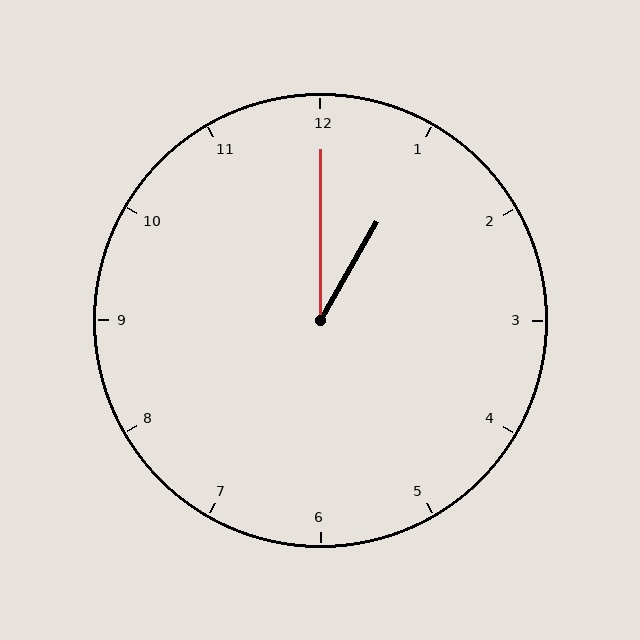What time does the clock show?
1:00.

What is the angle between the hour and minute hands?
Approximately 30 degrees.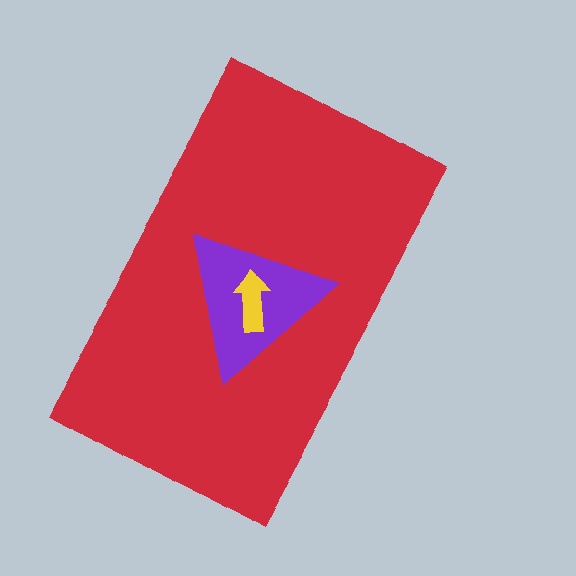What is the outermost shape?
The red rectangle.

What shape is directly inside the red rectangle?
The purple triangle.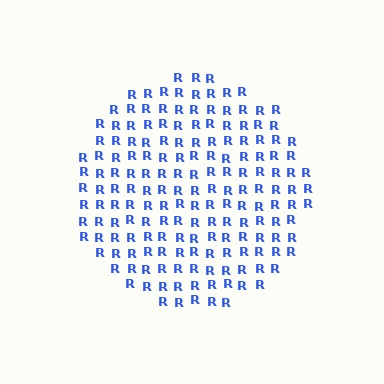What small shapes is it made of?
It is made of small letter R's.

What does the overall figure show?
The overall figure shows a circle.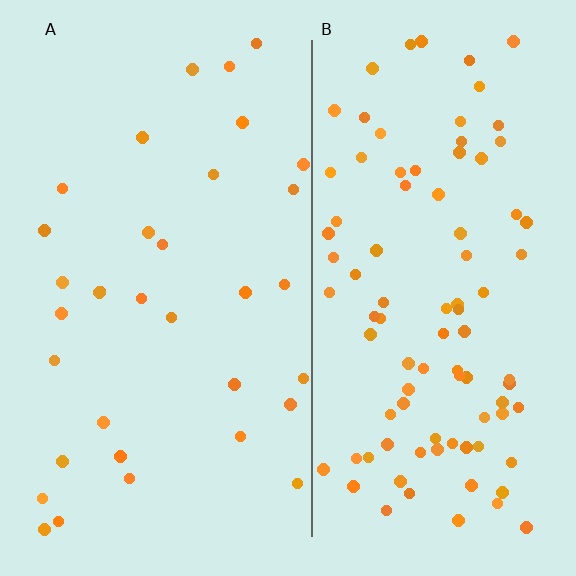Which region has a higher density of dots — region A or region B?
B (the right).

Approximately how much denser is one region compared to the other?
Approximately 2.8× — region B over region A.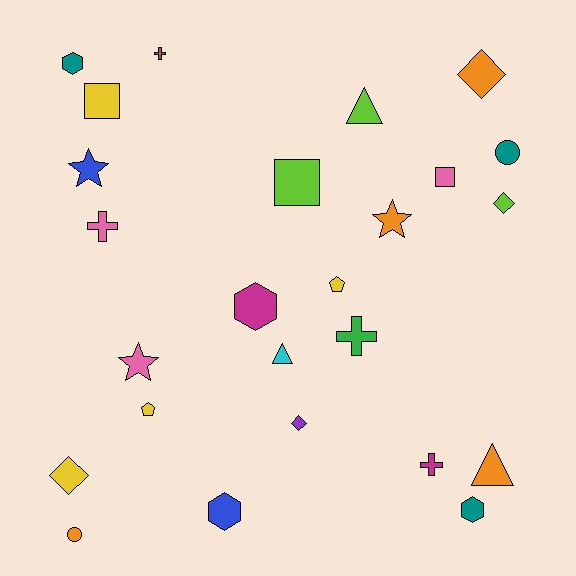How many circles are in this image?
There are 2 circles.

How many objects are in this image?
There are 25 objects.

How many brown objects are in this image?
There is 1 brown object.